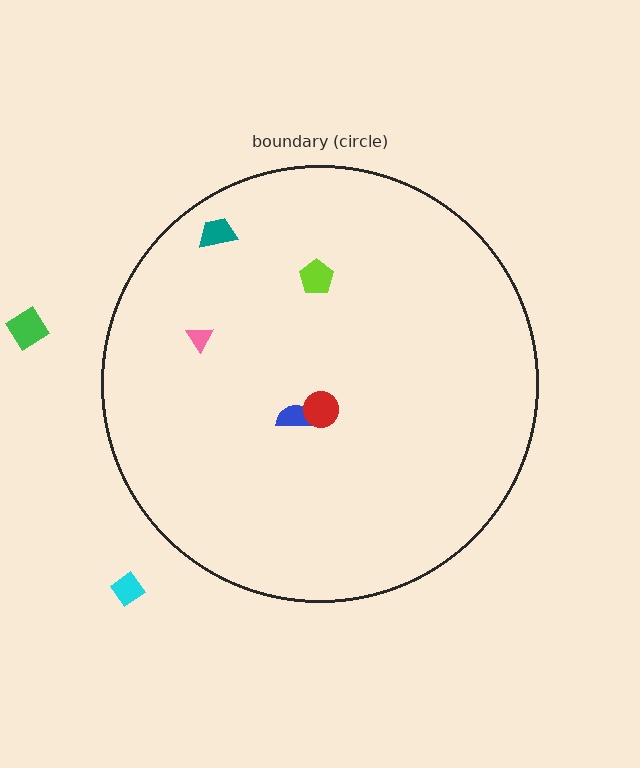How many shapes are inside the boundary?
5 inside, 2 outside.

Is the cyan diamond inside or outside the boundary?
Outside.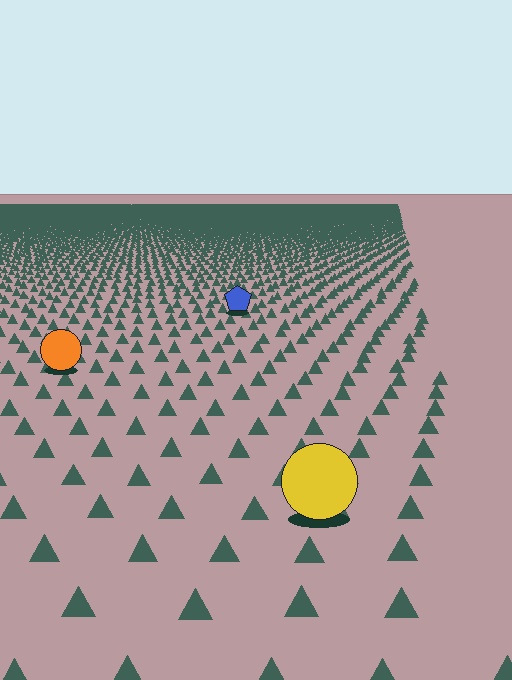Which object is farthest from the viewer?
The blue pentagon is farthest from the viewer. It appears smaller and the ground texture around it is denser.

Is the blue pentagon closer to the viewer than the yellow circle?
No. The yellow circle is closer — you can tell from the texture gradient: the ground texture is coarser near it.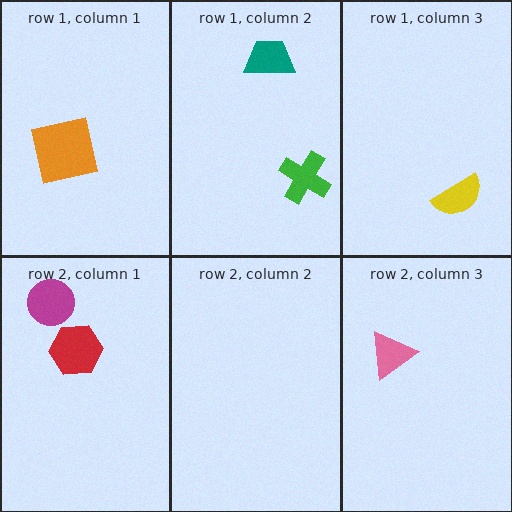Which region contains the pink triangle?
The row 2, column 3 region.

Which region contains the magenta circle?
The row 2, column 1 region.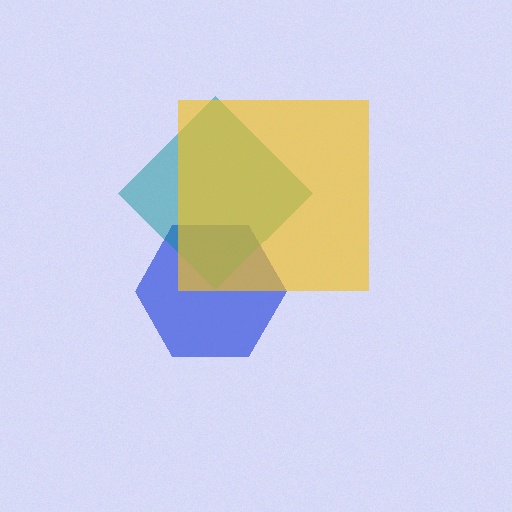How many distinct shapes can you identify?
There are 3 distinct shapes: a blue hexagon, a teal diamond, a yellow square.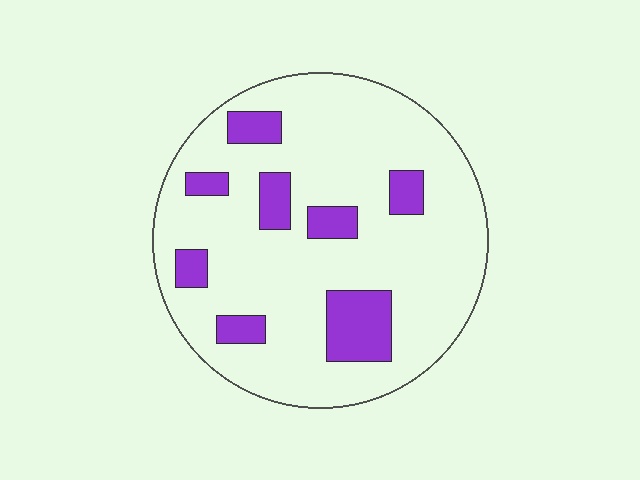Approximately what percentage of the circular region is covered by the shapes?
Approximately 15%.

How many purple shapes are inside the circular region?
8.